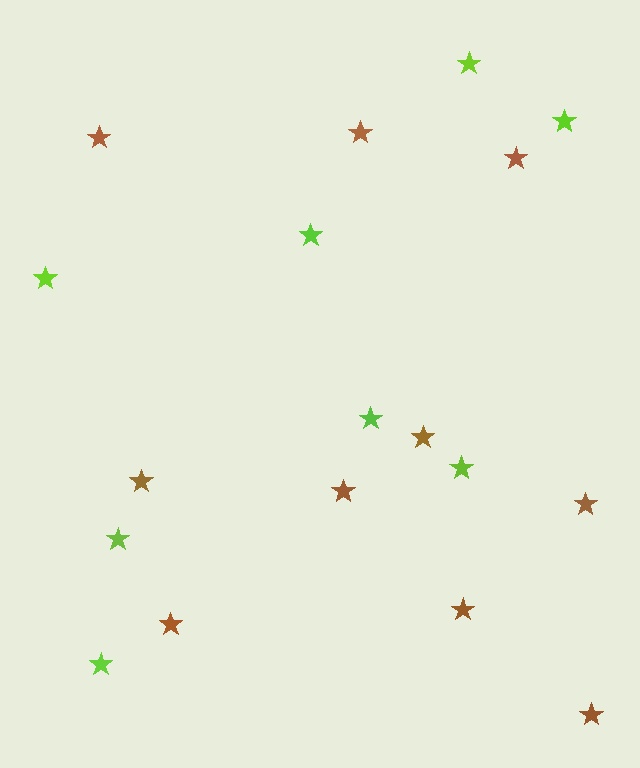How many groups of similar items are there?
There are 2 groups: one group of brown stars (10) and one group of lime stars (8).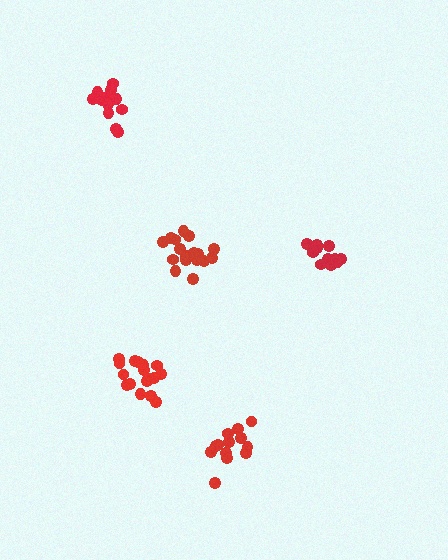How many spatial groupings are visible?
There are 5 spatial groupings.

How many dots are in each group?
Group 1: 13 dots, Group 2: 17 dots, Group 3: 17 dots, Group 4: 13 dots, Group 5: 12 dots (72 total).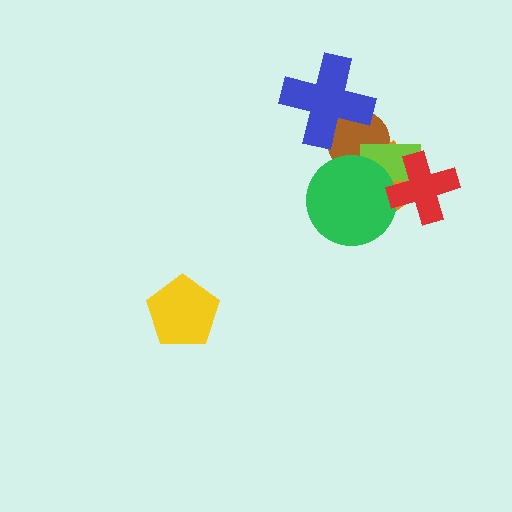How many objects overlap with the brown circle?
4 objects overlap with the brown circle.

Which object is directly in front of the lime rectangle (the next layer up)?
The green circle is directly in front of the lime rectangle.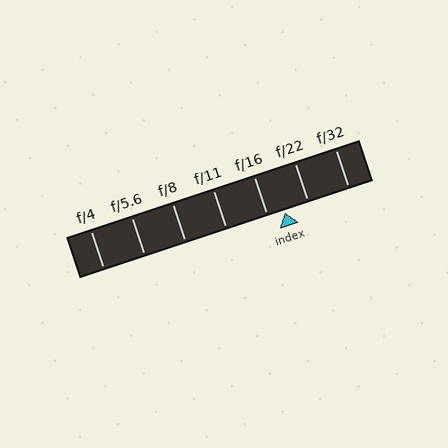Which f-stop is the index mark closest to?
The index mark is closest to f/16.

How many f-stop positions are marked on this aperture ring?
There are 7 f-stop positions marked.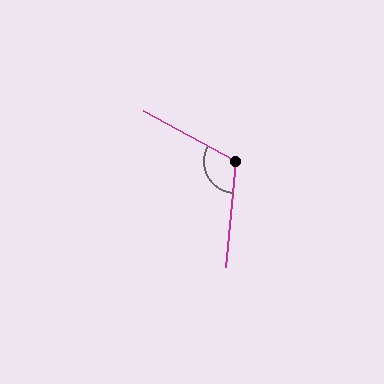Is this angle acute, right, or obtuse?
It is obtuse.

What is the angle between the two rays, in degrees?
Approximately 113 degrees.